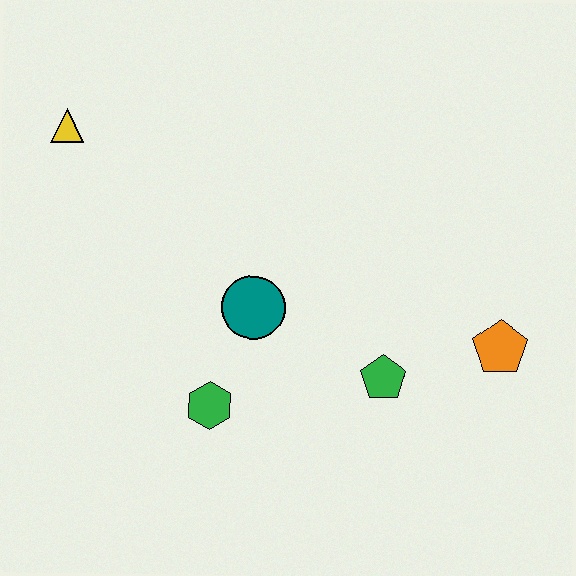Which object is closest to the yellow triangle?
The teal circle is closest to the yellow triangle.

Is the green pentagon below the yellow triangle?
Yes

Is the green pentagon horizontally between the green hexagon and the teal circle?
No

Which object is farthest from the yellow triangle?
The orange pentagon is farthest from the yellow triangle.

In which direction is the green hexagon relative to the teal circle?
The green hexagon is below the teal circle.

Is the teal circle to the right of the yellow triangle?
Yes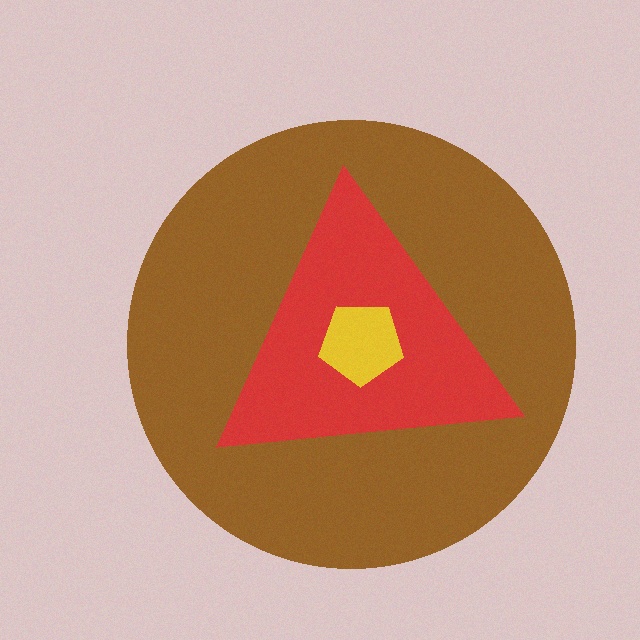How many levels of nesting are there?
3.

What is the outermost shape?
The brown circle.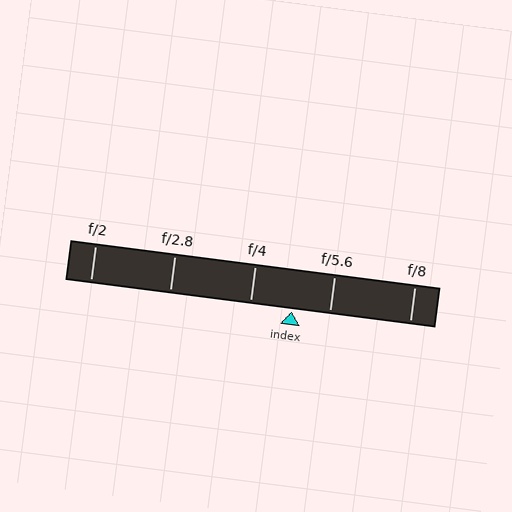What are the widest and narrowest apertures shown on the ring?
The widest aperture shown is f/2 and the narrowest is f/8.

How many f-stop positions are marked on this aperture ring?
There are 5 f-stop positions marked.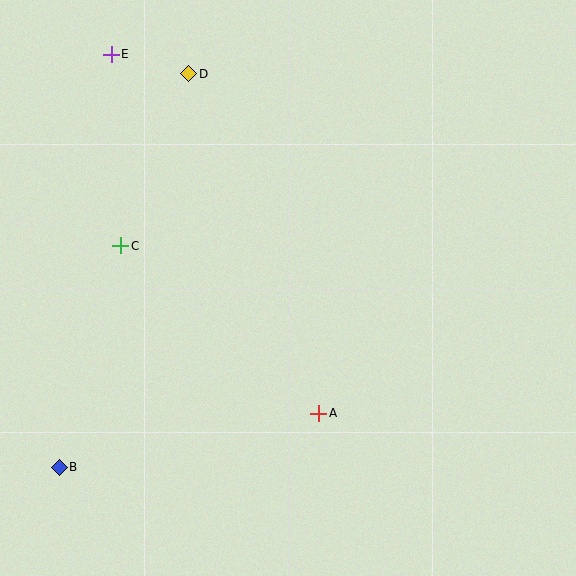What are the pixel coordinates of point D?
Point D is at (189, 74).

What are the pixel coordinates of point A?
Point A is at (319, 413).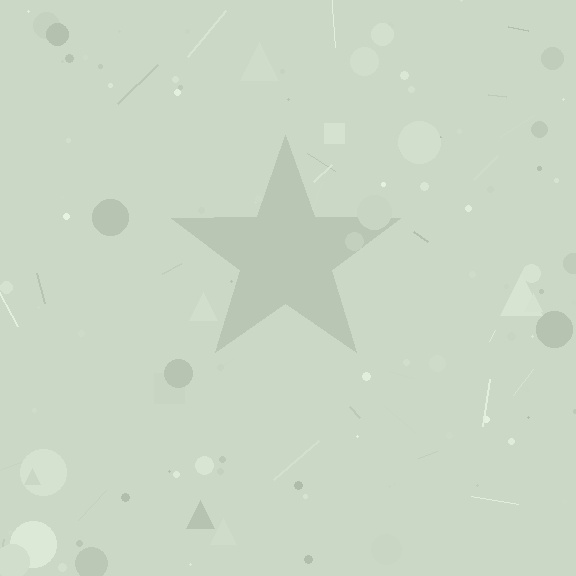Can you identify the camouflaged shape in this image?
The camouflaged shape is a star.